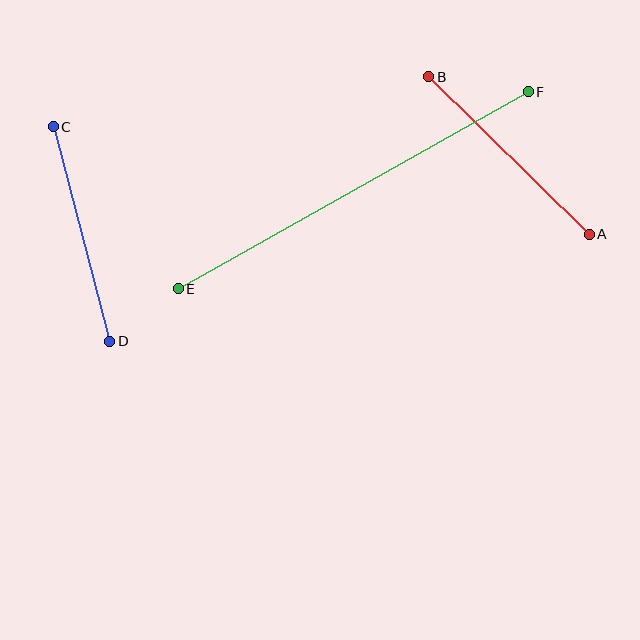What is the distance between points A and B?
The distance is approximately 225 pixels.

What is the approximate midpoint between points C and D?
The midpoint is at approximately (81, 234) pixels.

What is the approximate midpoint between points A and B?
The midpoint is at approximately (509, 155) pixels.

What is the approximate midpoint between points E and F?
The midpoint is at approximately (353, 190) pixels.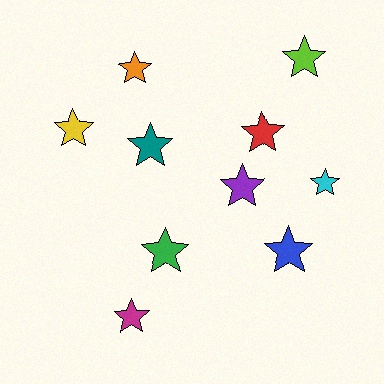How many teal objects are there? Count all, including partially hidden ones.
There is 1 teal object.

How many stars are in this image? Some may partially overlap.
There are 10 stars.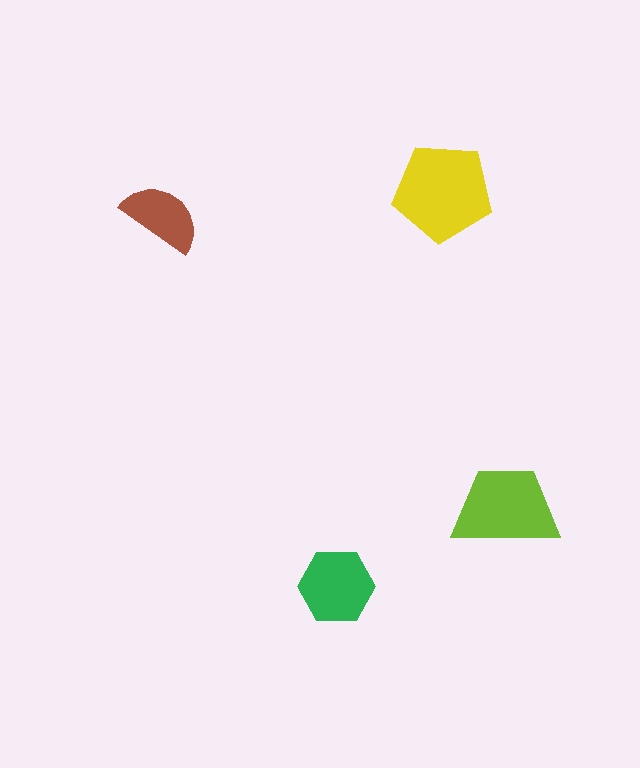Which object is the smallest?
The brown semicircle.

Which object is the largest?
The yellow pentagon.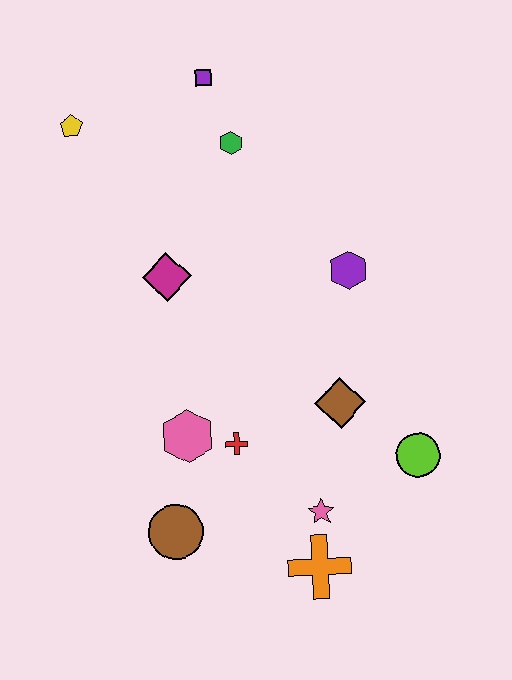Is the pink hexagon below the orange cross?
No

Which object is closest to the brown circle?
The pink hexagon is closest to the brown circle.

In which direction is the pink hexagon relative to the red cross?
The pink hexagon is to the left of the red cross.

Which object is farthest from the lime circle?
The yellow pentagon is farthest from the lime circle.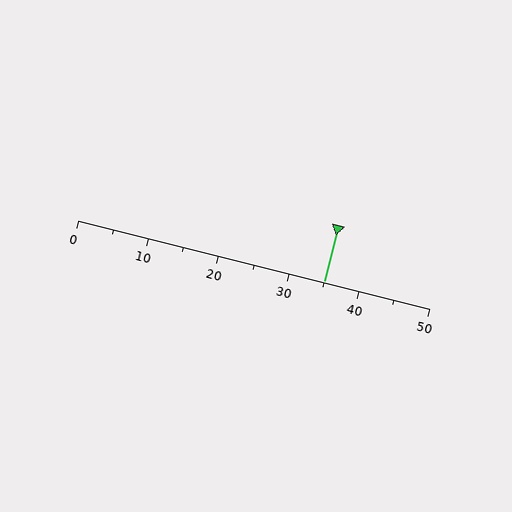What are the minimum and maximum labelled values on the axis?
The axis runs from 0 to 50.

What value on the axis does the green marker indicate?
The marker indicates approximately 35.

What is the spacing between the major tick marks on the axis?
The major ticks are spaced 10 apart.